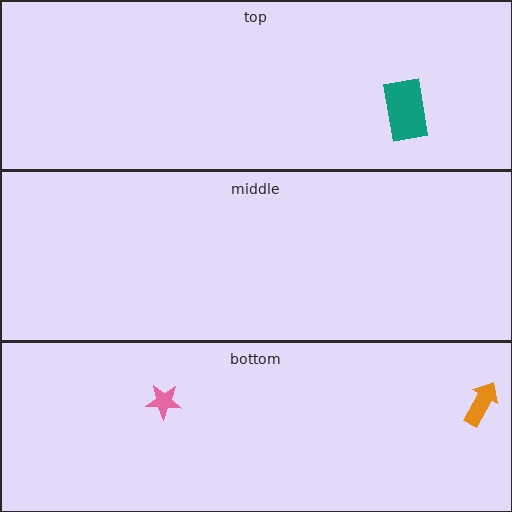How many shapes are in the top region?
1.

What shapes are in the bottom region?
The orange arrow, the pink star.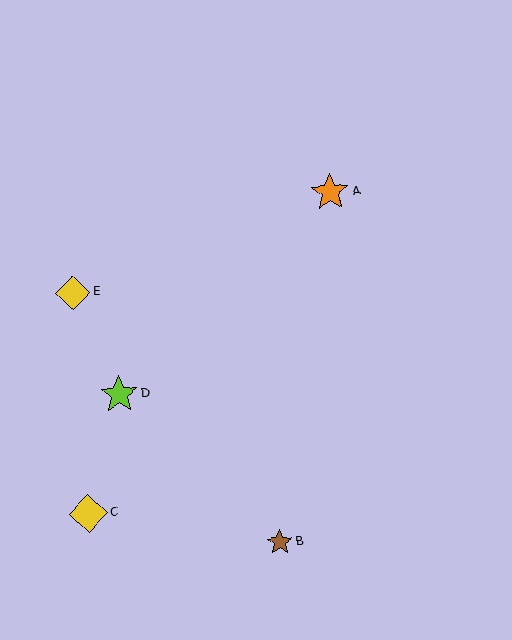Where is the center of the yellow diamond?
The center of the yellow diamond is at (88, 513).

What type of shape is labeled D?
Shape D is a lime star.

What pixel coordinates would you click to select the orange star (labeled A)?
Click at (330, 192) to select the orange star A.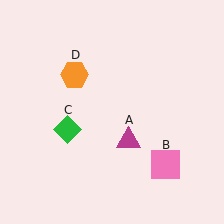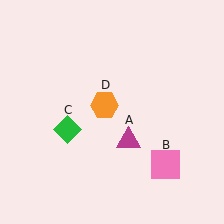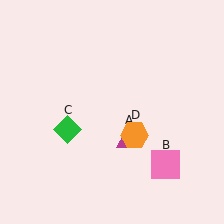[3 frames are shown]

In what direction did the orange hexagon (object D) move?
The orange hexagon (object D) moved down and to the right.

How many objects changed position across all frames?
1 object changed position: orange hexagon (object D).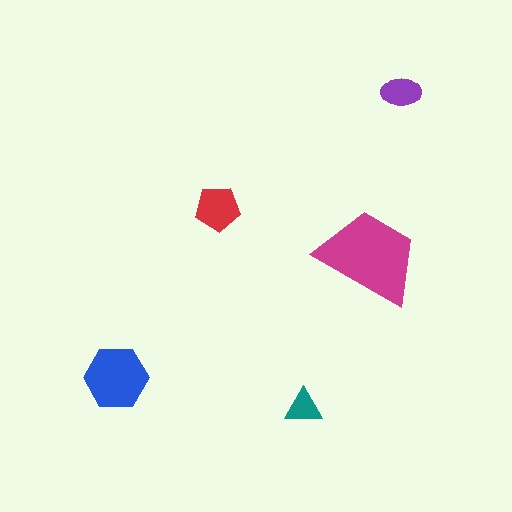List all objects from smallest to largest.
The teal triangle, the purple ellipse, the red pentagon, the blue hexagon, the magenta trapezoid.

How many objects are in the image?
There are 5 objects in the image.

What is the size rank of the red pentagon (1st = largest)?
3rd.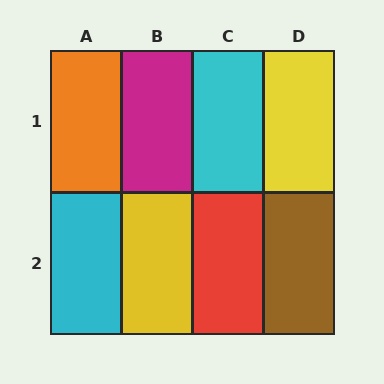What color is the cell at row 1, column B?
Magenta.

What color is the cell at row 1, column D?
Yellow.